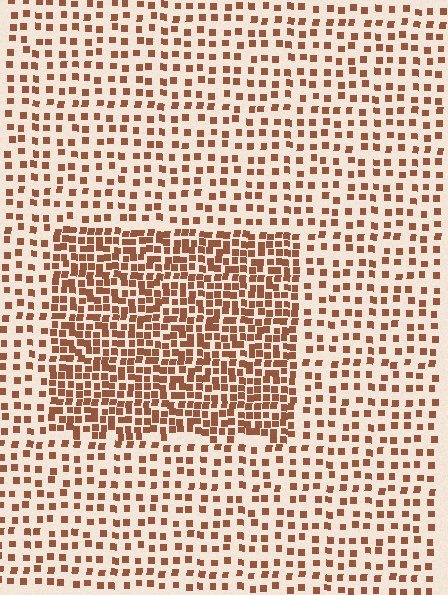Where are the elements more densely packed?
The elements are more densely packed inside the rectangle boundary.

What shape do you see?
I see a rectangle.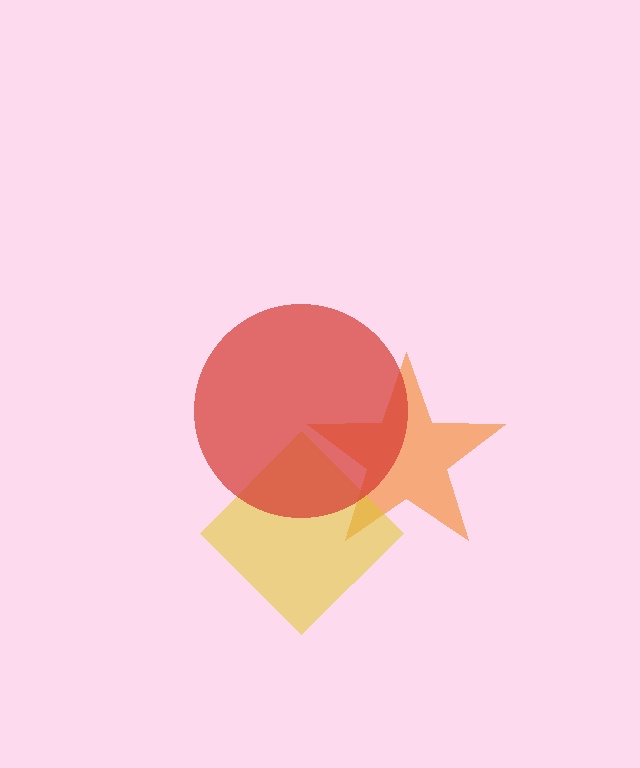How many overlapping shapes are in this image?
There are 3 overlapping shapes in the image.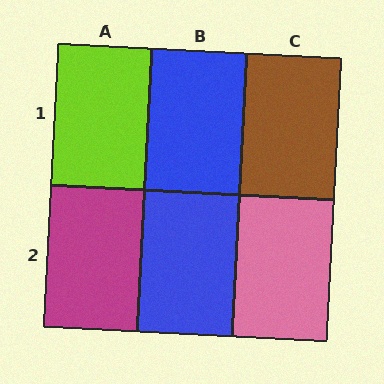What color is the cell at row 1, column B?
Blue.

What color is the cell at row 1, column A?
Lime.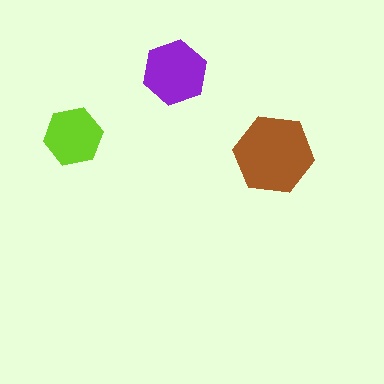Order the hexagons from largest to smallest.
the brown one, the purple one, the lime one.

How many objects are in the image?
There are 3 objects in the image.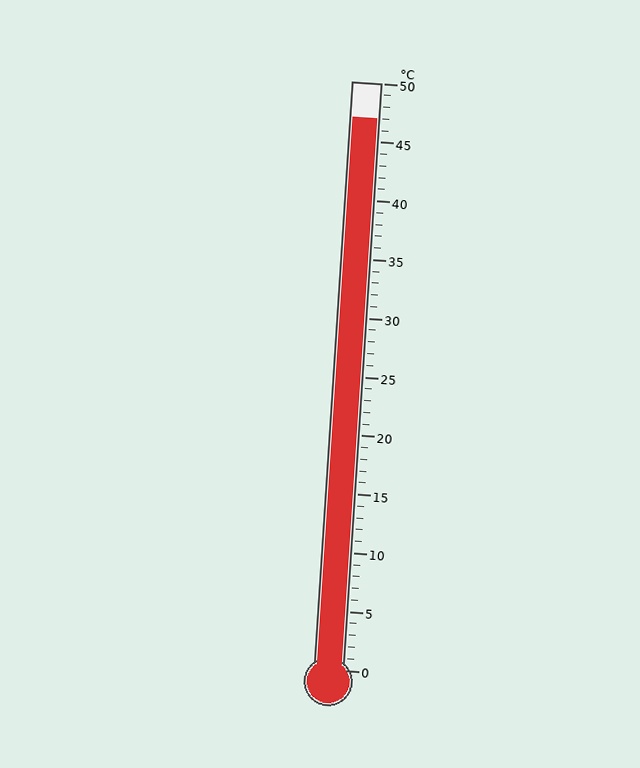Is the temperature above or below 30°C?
The temperature is above 30°C.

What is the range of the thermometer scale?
The thermometer scale ranges from 0°C to 50°C.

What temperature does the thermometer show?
The thermometer shows approximately 47°C.